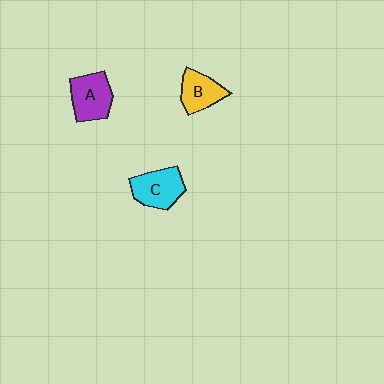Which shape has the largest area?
Shape A (purple).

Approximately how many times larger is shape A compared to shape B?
Approximately 1.2 times.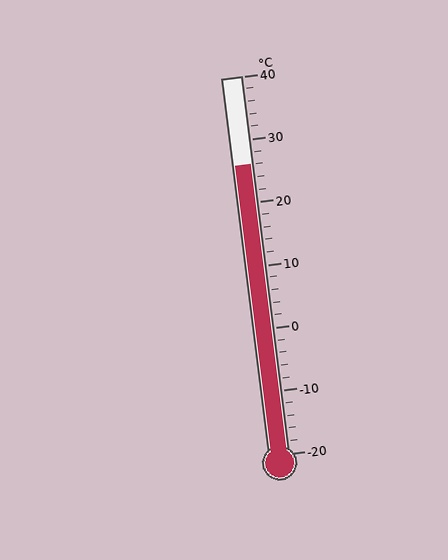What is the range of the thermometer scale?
The thermometer scale ranges from -20°C to 40°C.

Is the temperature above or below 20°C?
The temperature is above 20°C.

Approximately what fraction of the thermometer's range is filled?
The thermometer is filled to approximately 75% of its range.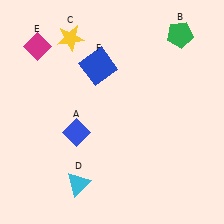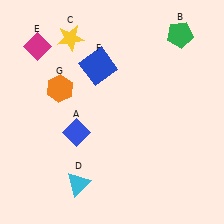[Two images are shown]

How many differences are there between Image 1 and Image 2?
There is 1 difference between the two images.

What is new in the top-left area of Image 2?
An orange hexagon (G) was added in the top-left area of Image 2.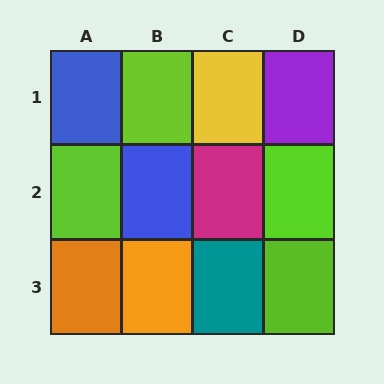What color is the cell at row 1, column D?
Purple.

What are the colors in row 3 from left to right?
Orange, orange, teal, lime.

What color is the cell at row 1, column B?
Lime.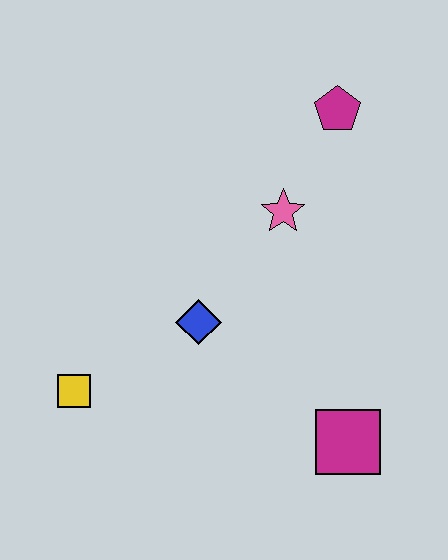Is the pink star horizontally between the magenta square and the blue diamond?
Yes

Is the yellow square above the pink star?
No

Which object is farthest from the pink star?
The yellow square is farthest from the pink star.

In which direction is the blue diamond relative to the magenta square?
The blue diamond is to the left of the magenta square.